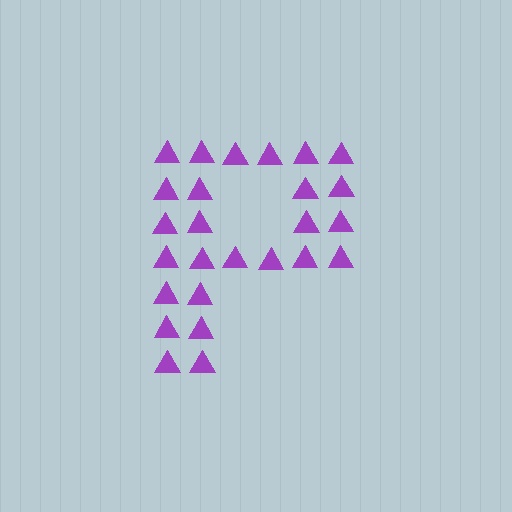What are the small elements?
The small elements are triangles.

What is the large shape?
The large shape is the letter P.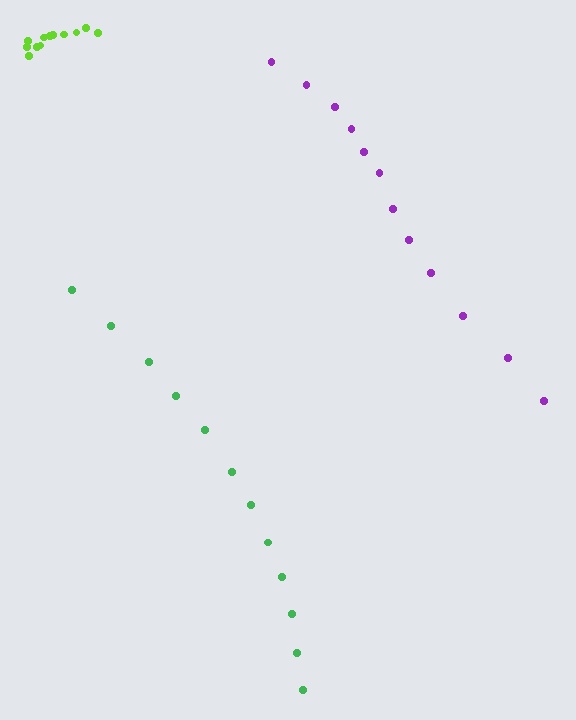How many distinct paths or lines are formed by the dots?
There are 3 distinct paths.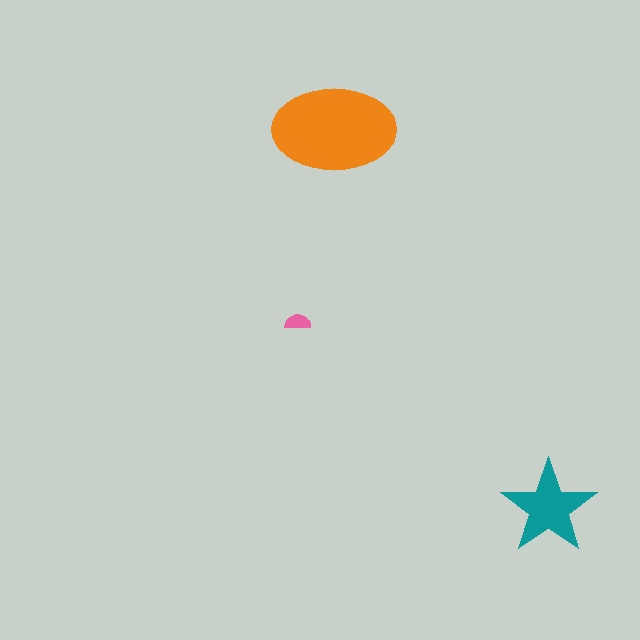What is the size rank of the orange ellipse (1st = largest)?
1st.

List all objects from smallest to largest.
The pink semicircle, the teal star, the orange ellipse.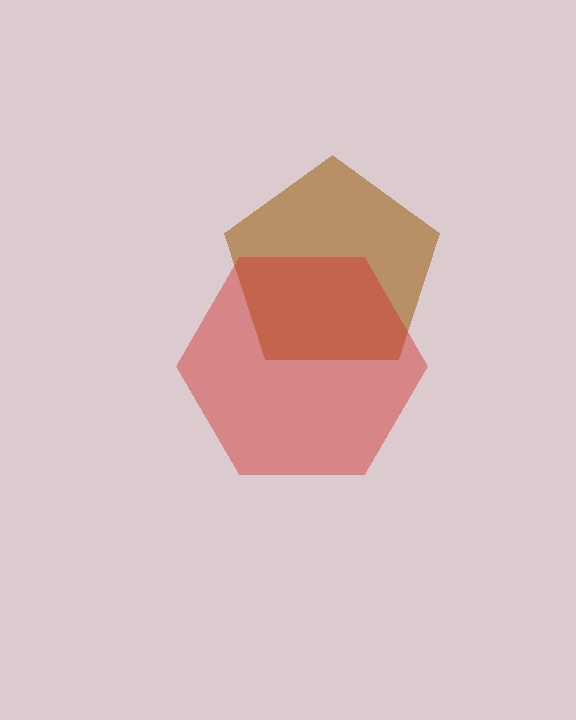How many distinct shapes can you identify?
There are 2 distinct shapes: a brown pentagon, a red hexagon.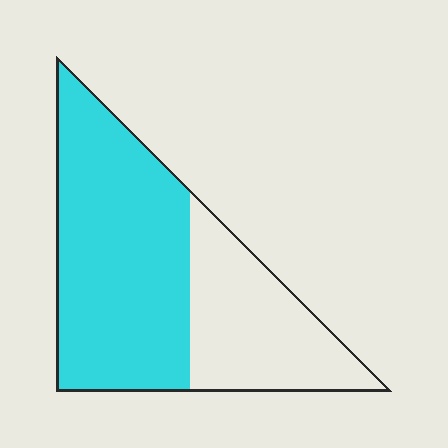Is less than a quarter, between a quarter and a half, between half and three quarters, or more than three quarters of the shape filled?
Between half and three quarters.